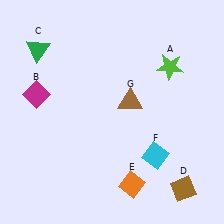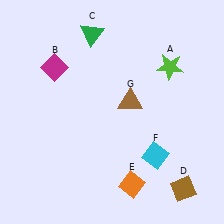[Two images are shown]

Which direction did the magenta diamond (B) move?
The magenta diamond (B) moved up.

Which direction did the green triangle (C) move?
The green triangle (C) moved right.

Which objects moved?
The objects that moved are: the magenta diamond (B), the green triangle (C).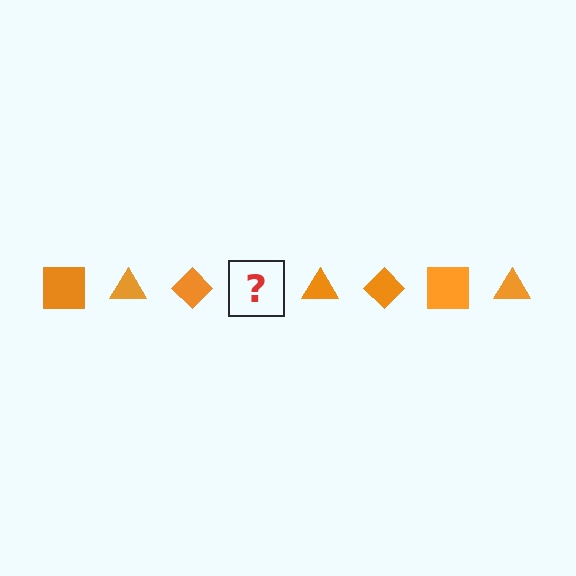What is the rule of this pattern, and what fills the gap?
The rule is that the pattern cycles through square, triangle, diamond shapes in orange. The gap should be filled with an orange square.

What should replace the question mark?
The question mark should be replaced with an orange square.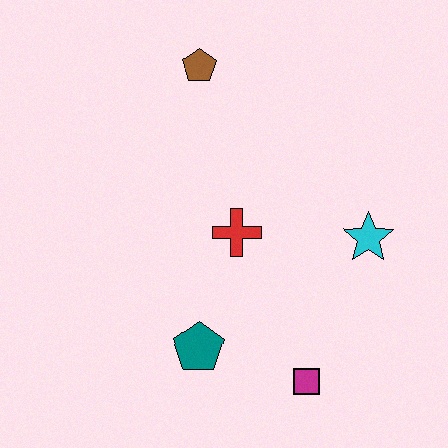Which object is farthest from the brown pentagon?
The magenta square is farthest from the brown pentagon.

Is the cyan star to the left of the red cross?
No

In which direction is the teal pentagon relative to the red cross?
The teal pentagon is below the red cross.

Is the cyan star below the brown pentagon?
Yes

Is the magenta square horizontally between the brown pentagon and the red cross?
No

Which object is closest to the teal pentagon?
The magenta square is closest to the teal pentagon.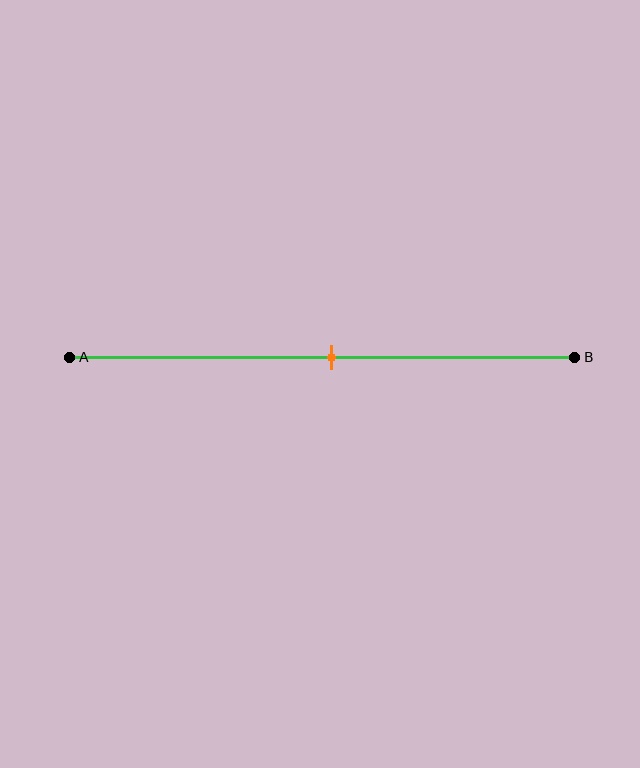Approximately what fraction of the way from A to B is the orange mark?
The orange mark is approximately 50% of the way from A to B.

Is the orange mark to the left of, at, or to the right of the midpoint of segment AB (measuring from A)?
The orange mark is approximately at the midpoint of segment AB.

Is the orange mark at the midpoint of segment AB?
Yes, the mark is approximately at the midpoint.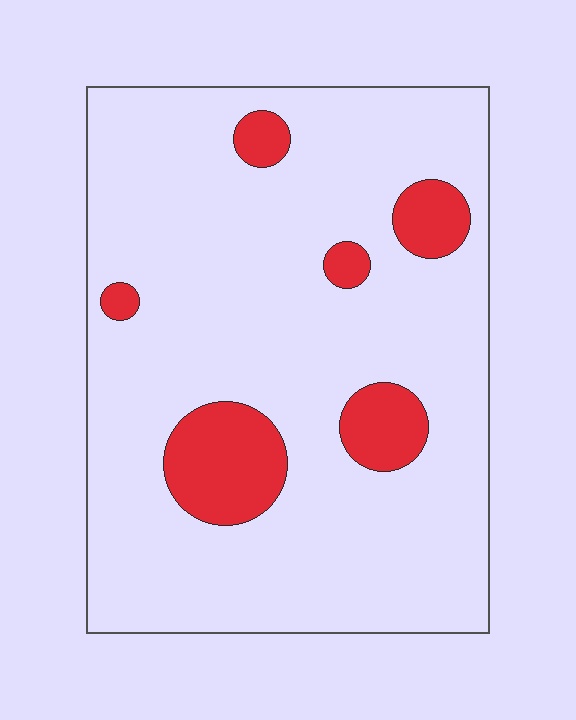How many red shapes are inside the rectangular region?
6.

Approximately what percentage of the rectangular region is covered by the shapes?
Approximately 15%.